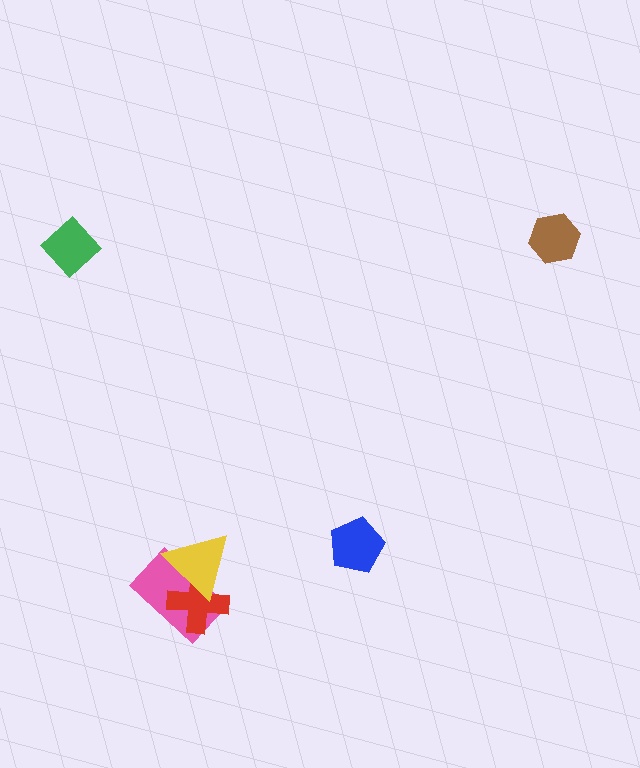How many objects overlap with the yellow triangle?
2 objects overlap with the yellow triangle.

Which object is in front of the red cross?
The yellow triangle is in front of the red cross.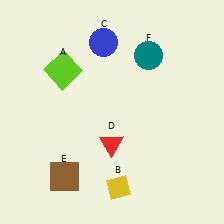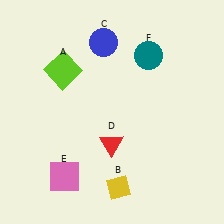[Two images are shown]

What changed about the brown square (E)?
In Image 1, E is brown. In Image 2, it changed to pink.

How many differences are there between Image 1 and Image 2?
There is 1 difference between the two images.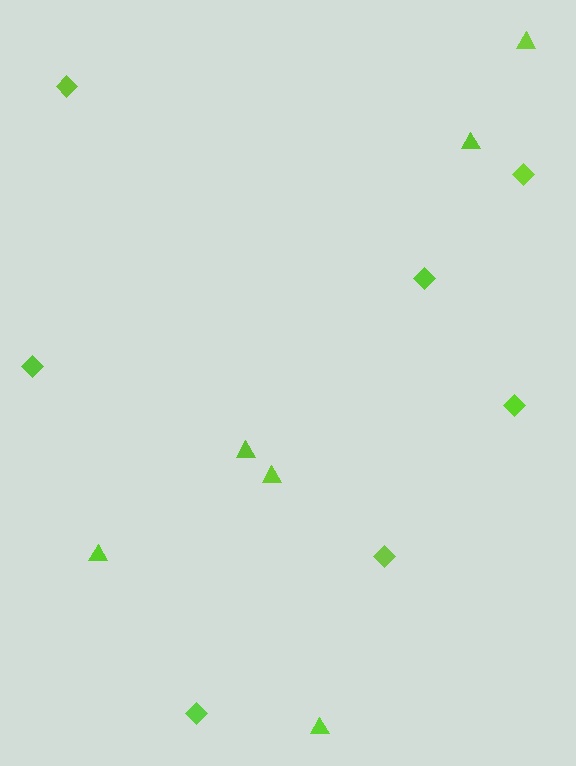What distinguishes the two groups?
There are 2 groups: one group of diamonds (7) and one group of triangles (6).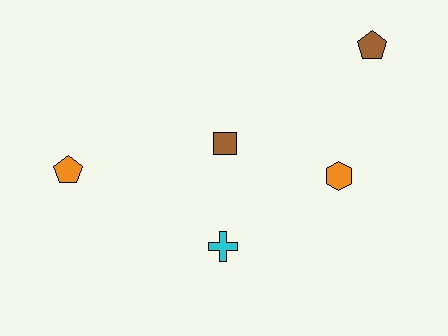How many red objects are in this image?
There are no red objects.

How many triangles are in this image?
There are no triangles.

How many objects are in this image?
There are 5 objects.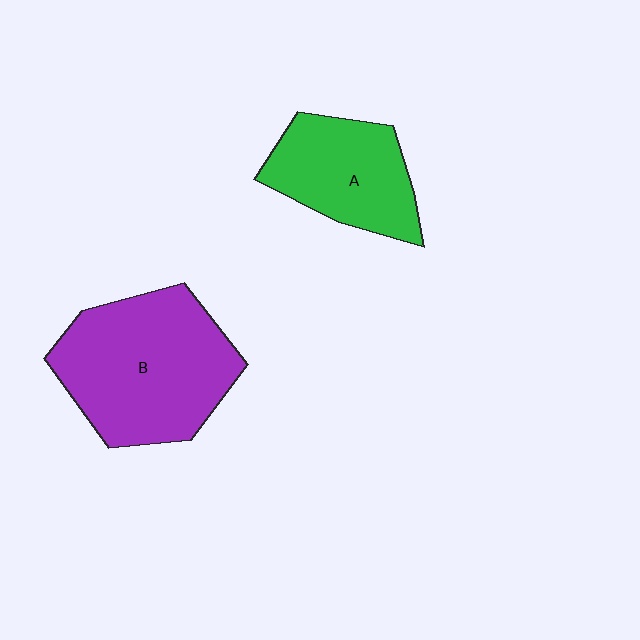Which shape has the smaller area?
Shape A (green).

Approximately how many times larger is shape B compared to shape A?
Approximately 1.6 times.